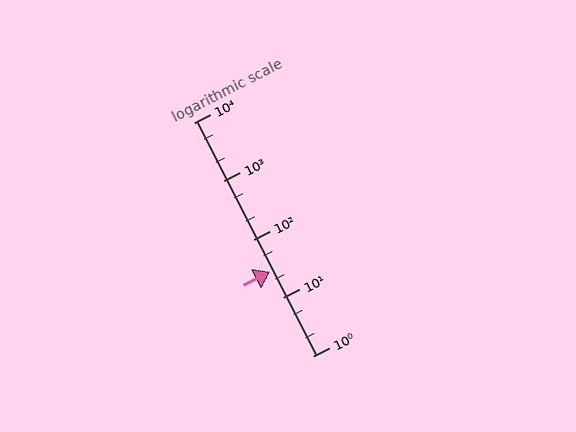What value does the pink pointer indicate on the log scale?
The pointer indicates approximately 28.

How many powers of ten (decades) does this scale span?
The scale spans 4 decades, from 1 to 10000.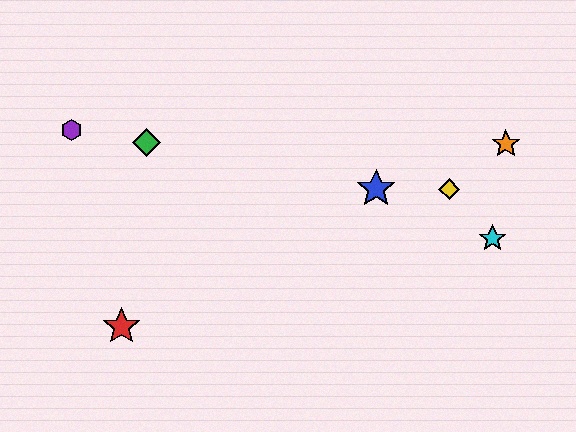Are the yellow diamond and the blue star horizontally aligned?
Yes, both are at y≈189.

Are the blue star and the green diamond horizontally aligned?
No, the blue star is at y≈189 and the green diamond is at y≈142.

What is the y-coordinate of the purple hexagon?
The purple hexagon is at y≈130.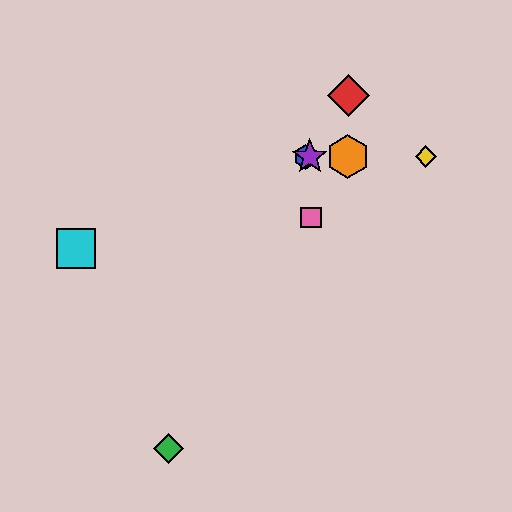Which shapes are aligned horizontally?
The blue hexagon, the yellow diamond, the purple star, the orange hexagon are aligned horizontally.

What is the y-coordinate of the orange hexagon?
The orange hexagon is at y≈157.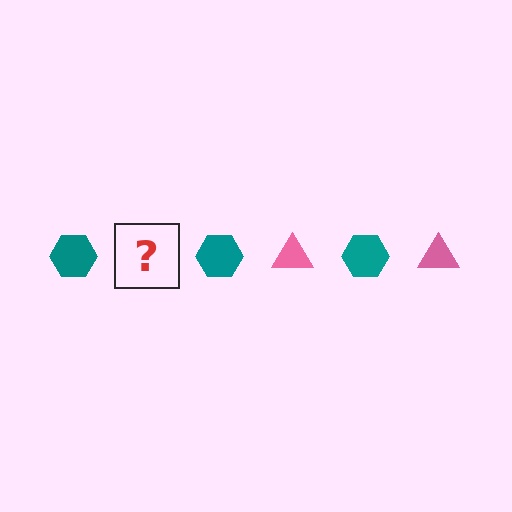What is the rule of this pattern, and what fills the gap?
The rule is that the pattern alternates between teal hexagon and pink triangle. The gap should be filled with a pink triangle.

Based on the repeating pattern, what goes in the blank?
The blank should be a pink triangle.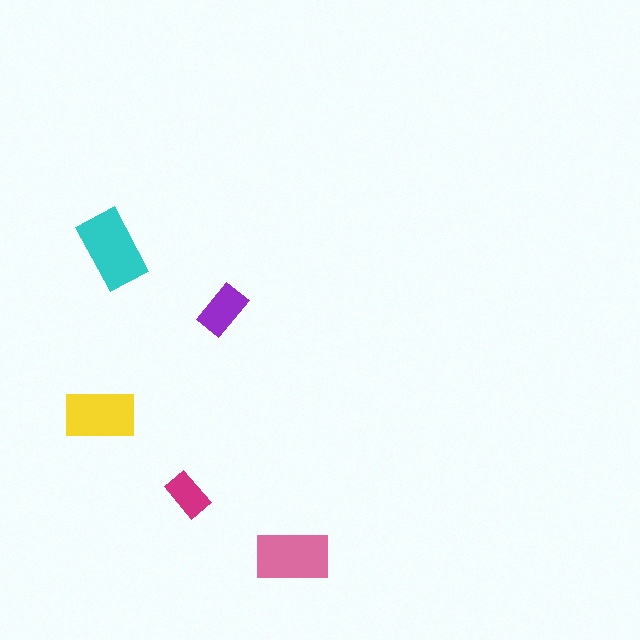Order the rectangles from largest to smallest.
the cyan one, the pink one, the yellow one, the purple one, the magenta one.